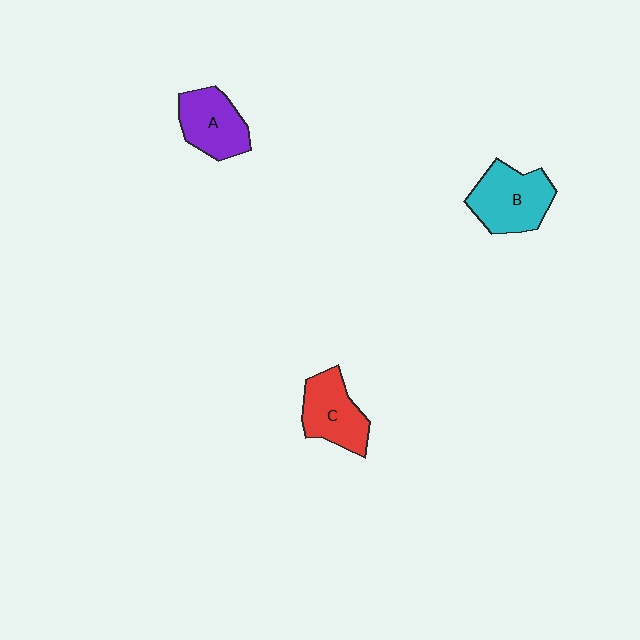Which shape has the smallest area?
Shape A (purple).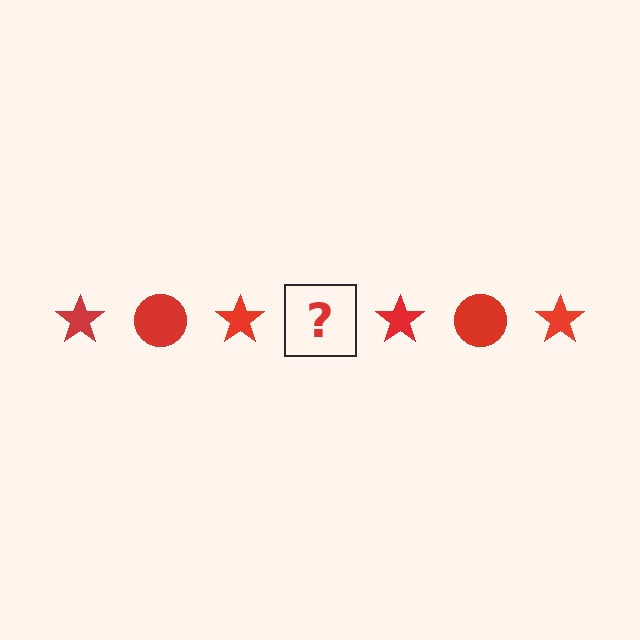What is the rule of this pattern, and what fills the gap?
The rule is that the pattern cycles through star, circle shapes in red. The gap should be filled with a red circle.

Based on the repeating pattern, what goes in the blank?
The blank should be a red circle.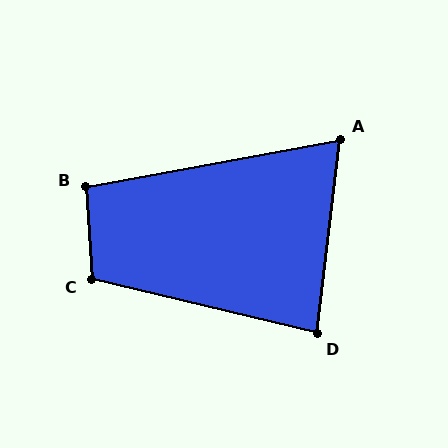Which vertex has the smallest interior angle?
A, at approximately 73 degrees.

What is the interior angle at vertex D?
Approximately 83 degrees (acute).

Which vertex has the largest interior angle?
C, at approximately 107 degrees.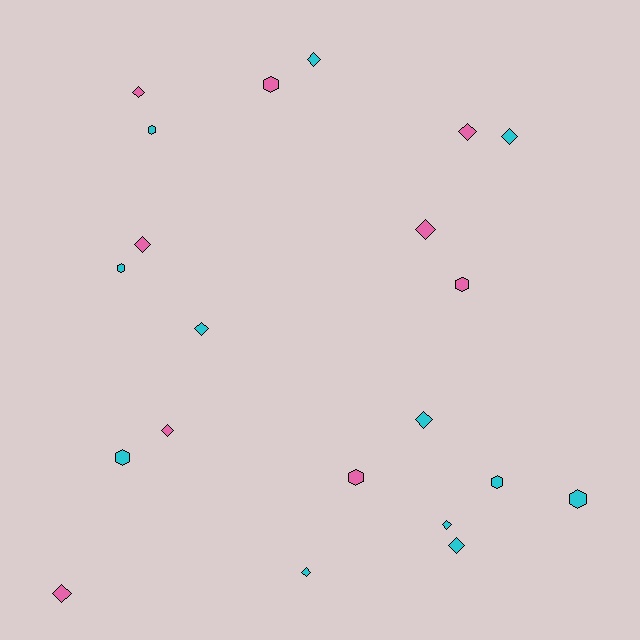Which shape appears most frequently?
Diamond, with 13 objects.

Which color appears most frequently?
Cyan, with 12 objects.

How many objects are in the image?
There are 21 objects.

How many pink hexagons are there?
There are 3 pink hexagons.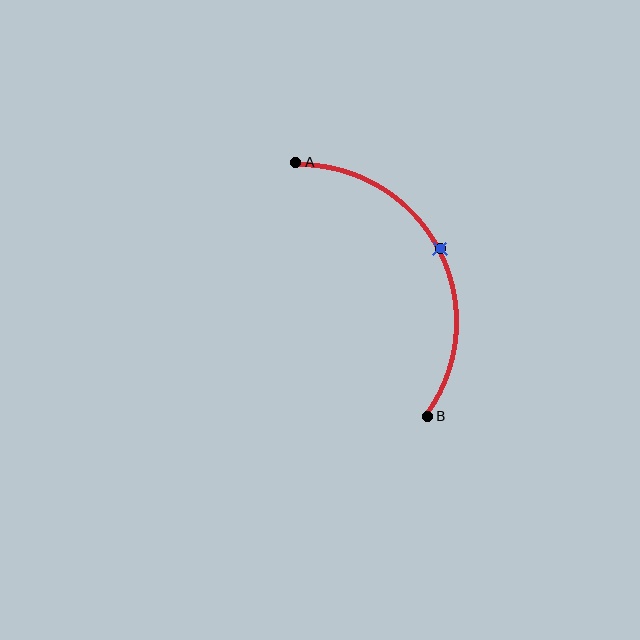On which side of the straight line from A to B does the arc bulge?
The arc bulges to the right of the straight line connecting A and B.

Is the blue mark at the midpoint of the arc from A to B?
Yes. The blue mark lies on the arc at equal arc-length from both A and B — it is the arc midpoint.